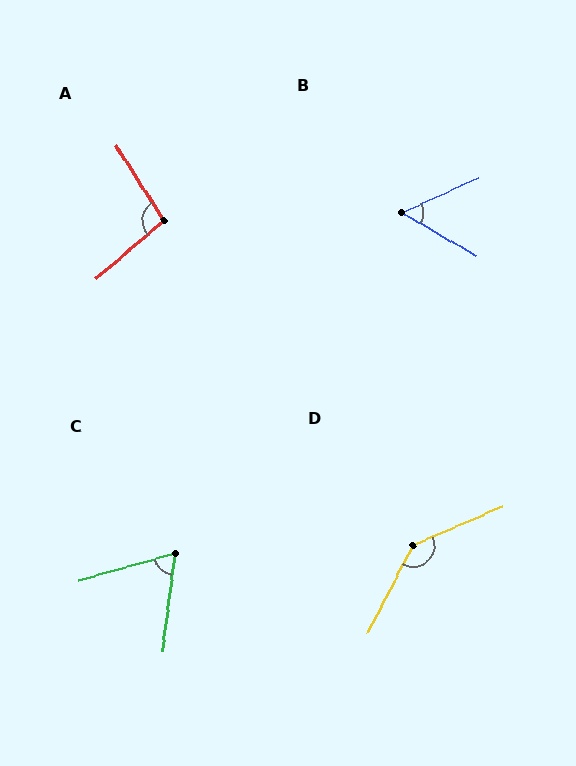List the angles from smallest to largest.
B (55°), C (67°), A (98°), D (140°).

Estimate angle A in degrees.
Approximately 98 degrees.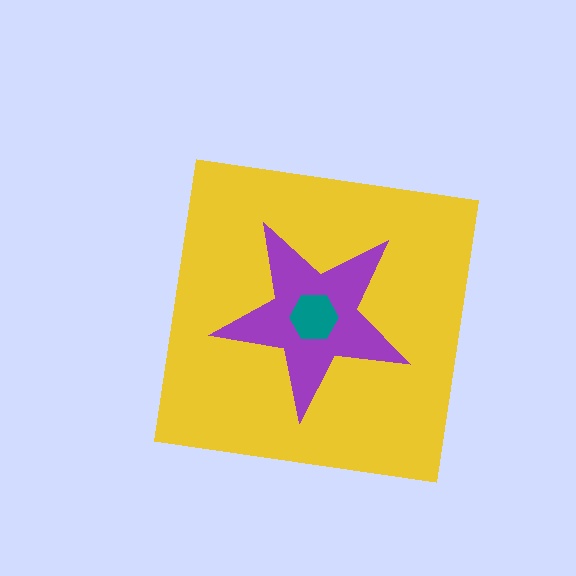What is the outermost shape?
The yellow square.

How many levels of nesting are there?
3.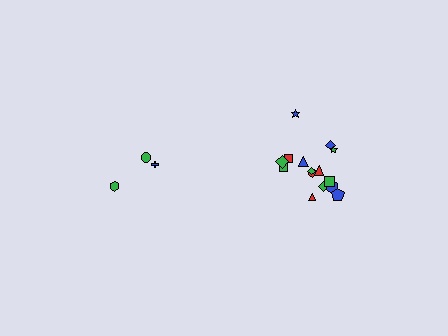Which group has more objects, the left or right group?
The right group.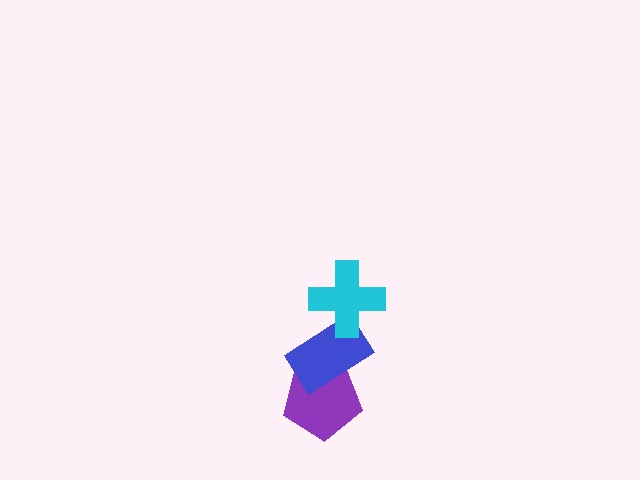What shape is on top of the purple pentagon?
The blue rectangle is on top of the purple pentagon.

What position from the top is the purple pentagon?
The purple pentagon is 3rd from the top.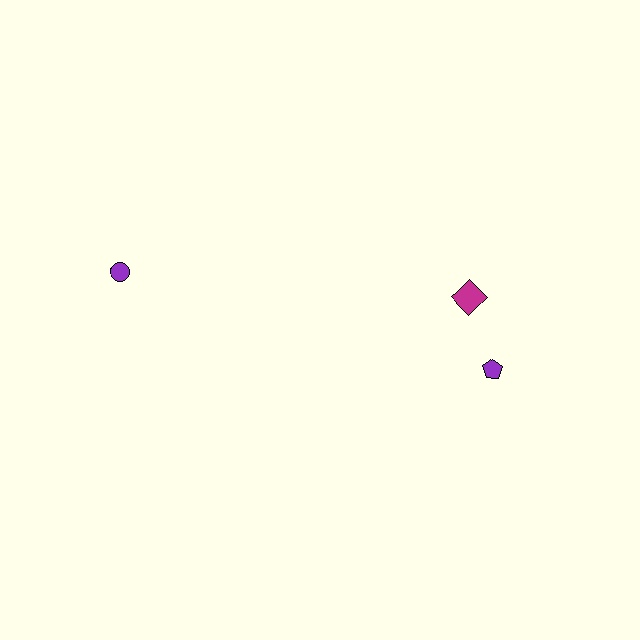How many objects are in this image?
There are 3 objects.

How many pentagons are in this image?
There is 1 pentagon.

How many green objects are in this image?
There are no green objects.